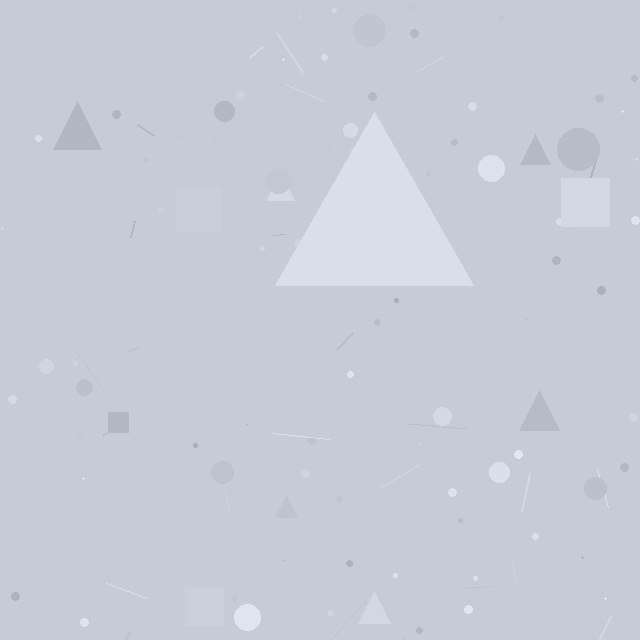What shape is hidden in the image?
A triangle is hidden in the image.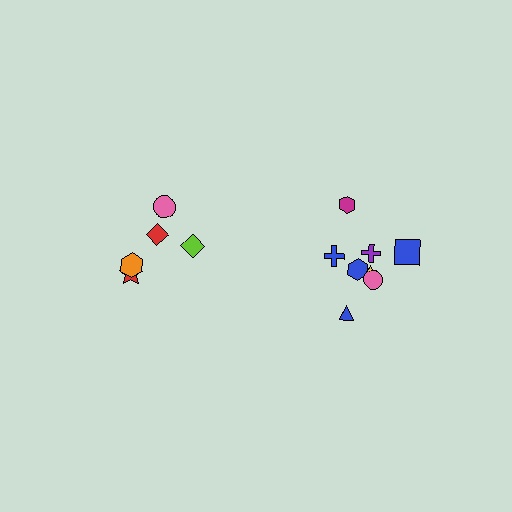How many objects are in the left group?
There are 5 objects.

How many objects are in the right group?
There are 8 objects.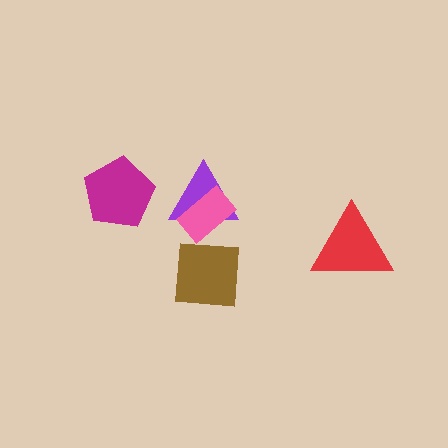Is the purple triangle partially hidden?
Yes, it is partially covered by another shape.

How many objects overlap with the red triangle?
0 objects overlap with the red triangle.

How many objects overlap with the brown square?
1 object overlaps with the brown square.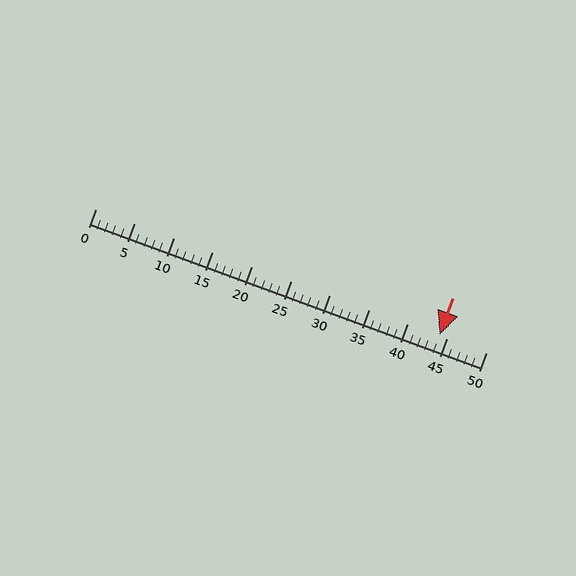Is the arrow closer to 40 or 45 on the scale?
The arrow is closer to 45.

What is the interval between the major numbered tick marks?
The major tick marks are spaced 5 units apart.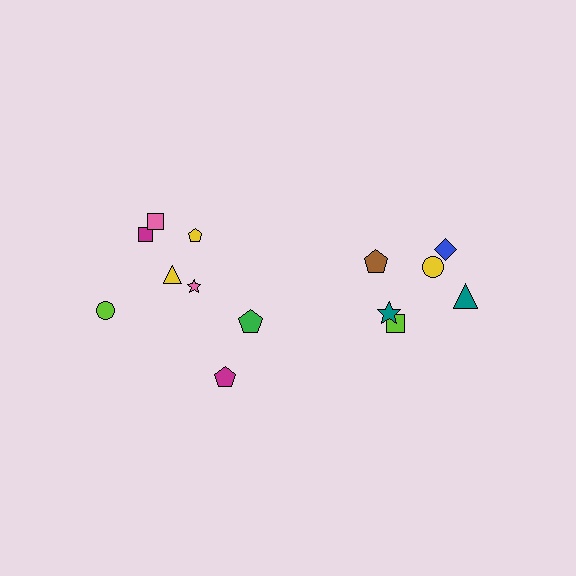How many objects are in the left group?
There are 8 objects.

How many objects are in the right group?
There are 6 objects.